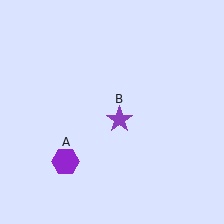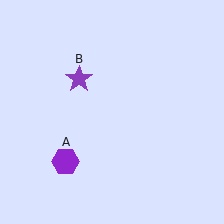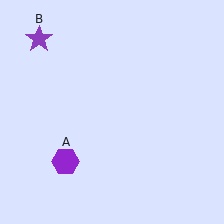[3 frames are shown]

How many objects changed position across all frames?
1 object changed position: purple star (object B).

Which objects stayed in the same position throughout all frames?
Purple hexagon (object A) remained stationary.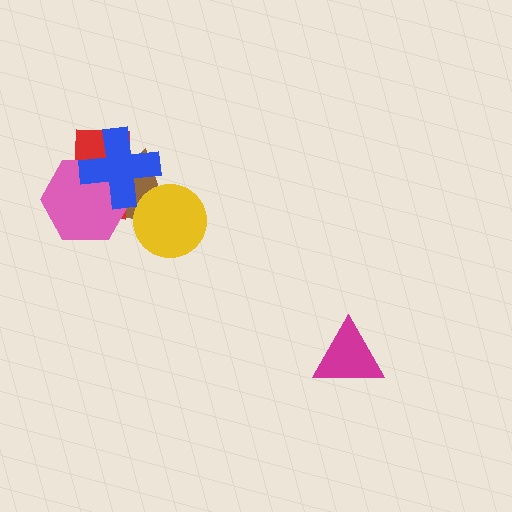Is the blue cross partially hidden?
No, no other shape covers it.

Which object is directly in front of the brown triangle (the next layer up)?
The yellow circle is directly in front of the brown triangle.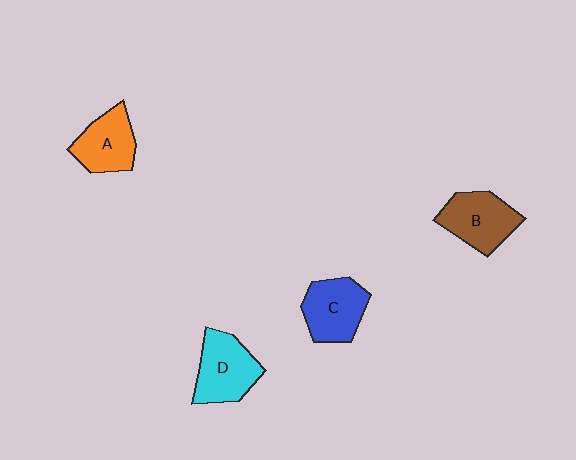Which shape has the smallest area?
Shape A (orange).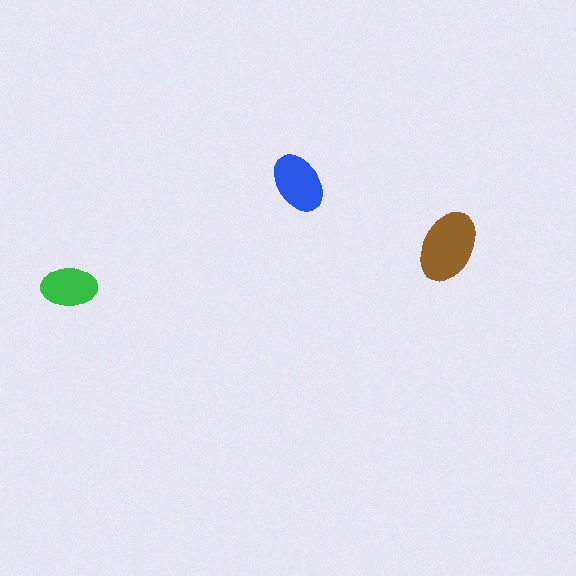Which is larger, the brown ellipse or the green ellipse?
The brown one.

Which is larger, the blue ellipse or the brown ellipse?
The brown one.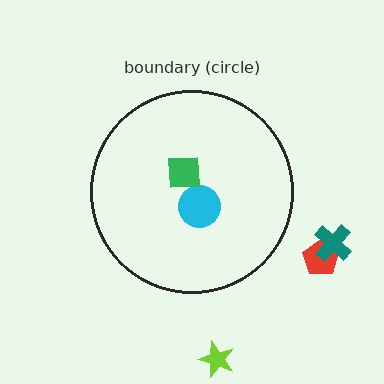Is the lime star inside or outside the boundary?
Outside.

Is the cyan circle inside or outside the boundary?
Inside.